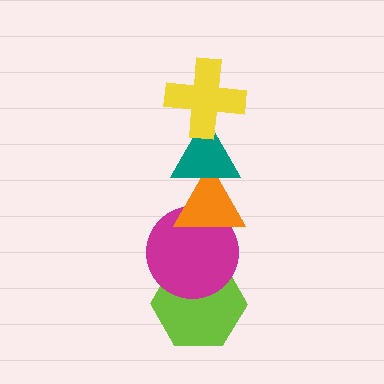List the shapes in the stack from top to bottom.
From top to bottom: the yellow cross, the teal triangle, the orange triangle, the magenta circle, the lime hexagon.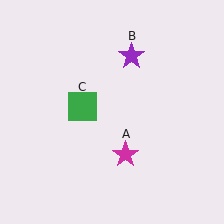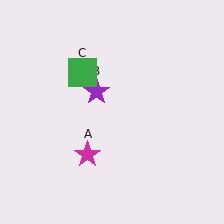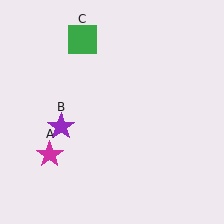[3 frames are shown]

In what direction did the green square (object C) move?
The green square (object C) moved up.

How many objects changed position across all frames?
3 objects changed position: magenta star (object A), purple star (object B), green square (object C).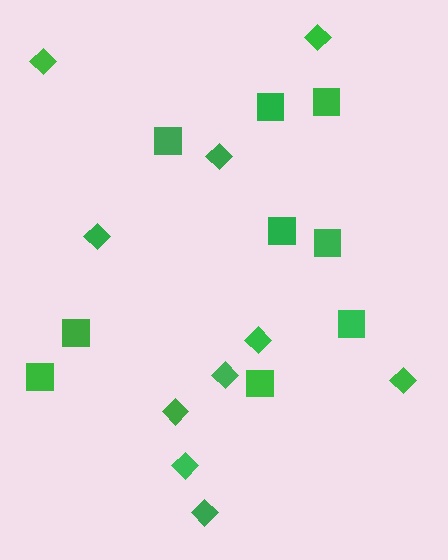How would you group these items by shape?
There are 2 groups: one group of squares (9) and one group of diamonds (10).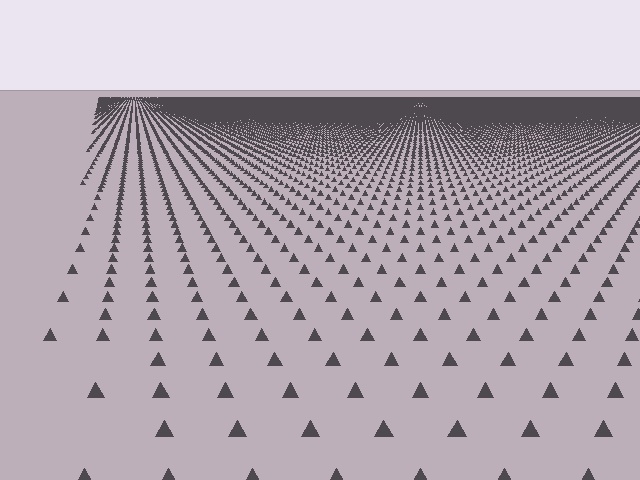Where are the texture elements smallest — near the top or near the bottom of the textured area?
Near the top.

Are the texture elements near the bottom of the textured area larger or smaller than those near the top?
Larger. Near the bottom, elements are closer to the viewer and appear at a bigger on-screen size.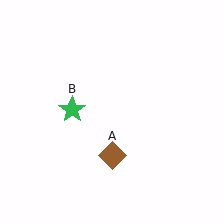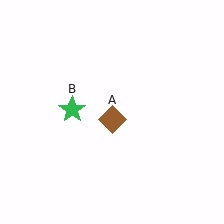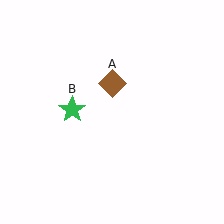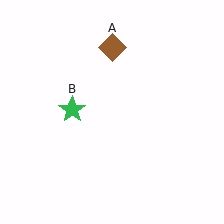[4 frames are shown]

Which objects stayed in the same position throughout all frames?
Green star (object B) remained stationary.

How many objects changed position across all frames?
1 object changed position: brown diamond (object A).